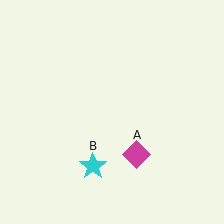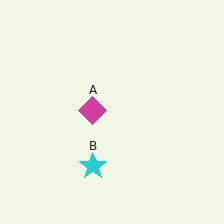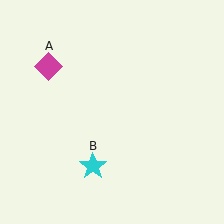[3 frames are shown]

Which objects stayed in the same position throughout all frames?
Cyan star (object B) remained stationary.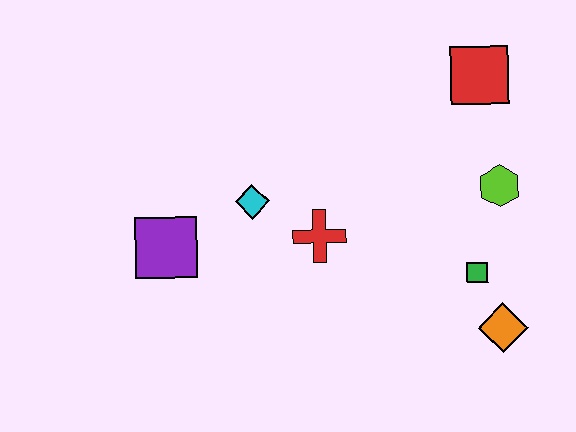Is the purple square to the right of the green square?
No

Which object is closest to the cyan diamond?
The red cross is closest to the cyan diamond.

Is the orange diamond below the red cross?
Yes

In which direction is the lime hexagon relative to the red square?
The lime hexagon is below the red square.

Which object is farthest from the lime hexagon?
The purple square is farthest from the lime hexagon.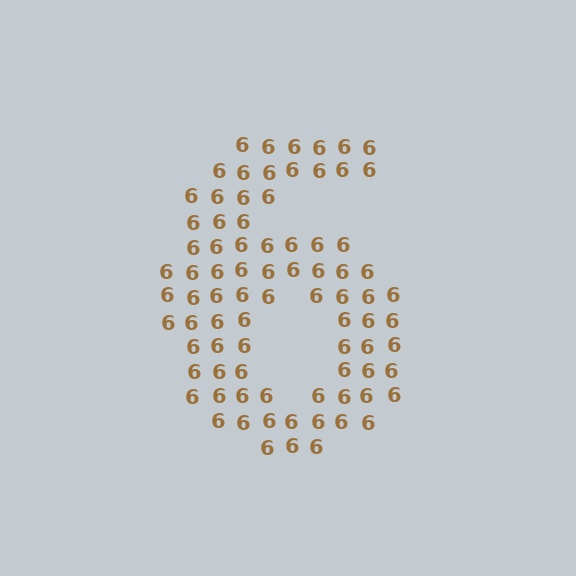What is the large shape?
The large shape is the digit 6.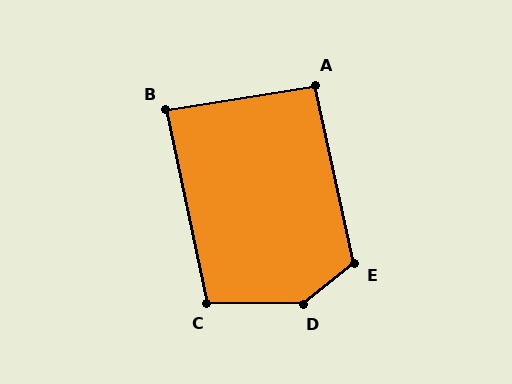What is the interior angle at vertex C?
Approximately 102 degrees (obtuse).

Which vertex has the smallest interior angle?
B, at approximately 87 degrees.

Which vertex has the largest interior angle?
D, at approximately 141 degrees.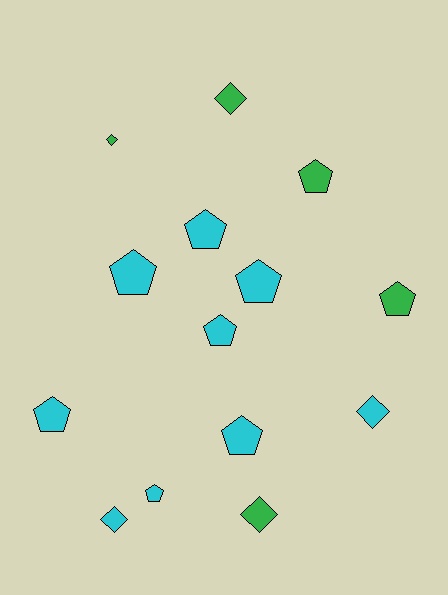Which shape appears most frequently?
Pentagon, with 9 objects.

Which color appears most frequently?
Cyan, with 9 objects.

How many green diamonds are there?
There are 3 green diamonds.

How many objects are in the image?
There are 14 objects.